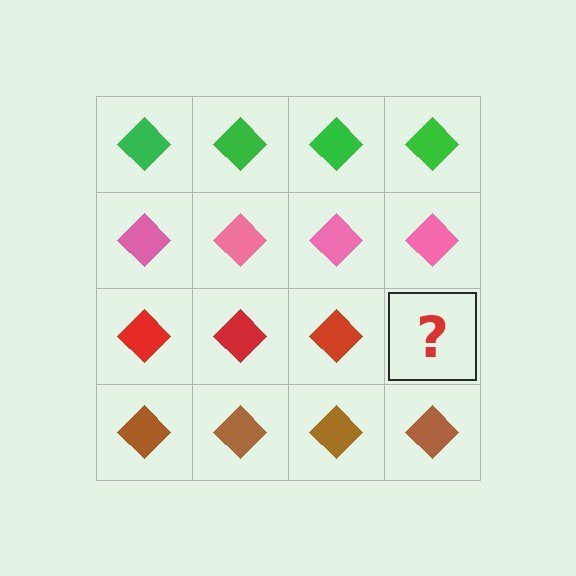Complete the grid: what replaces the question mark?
The question mark should be replaced with a red diamond.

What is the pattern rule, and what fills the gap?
The rule is that each row has a consistent color. The gap should be filled with a red diamond.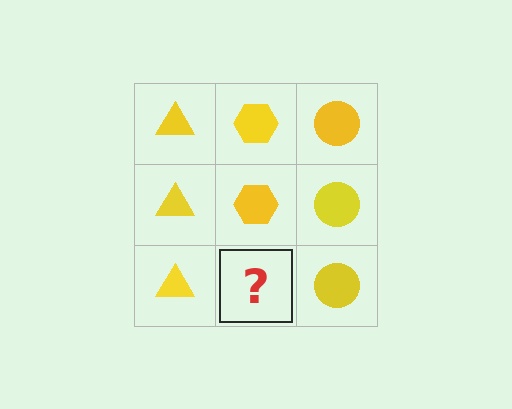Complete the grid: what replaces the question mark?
The question mark should be replaced with a yellow hexagon.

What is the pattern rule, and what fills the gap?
The rule is that each column has a consistent shape. The gap should be filled with a yellow hexagon.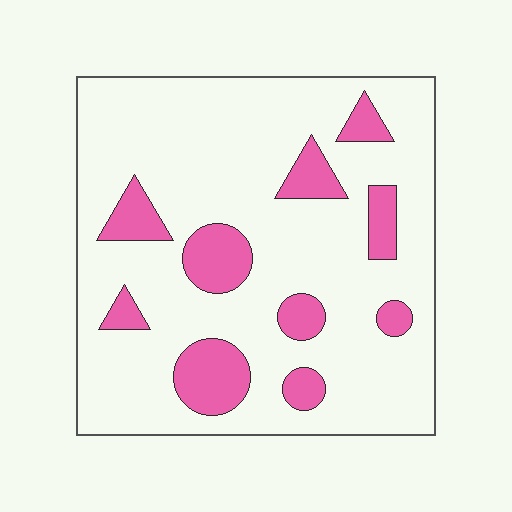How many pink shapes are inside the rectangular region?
10.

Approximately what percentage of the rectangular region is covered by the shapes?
Approximately 20%.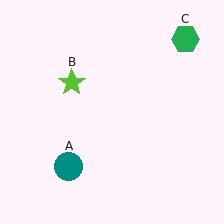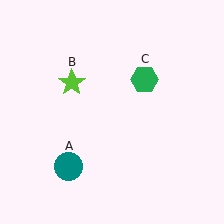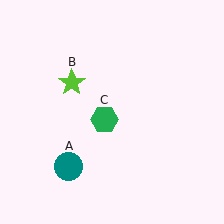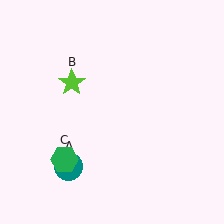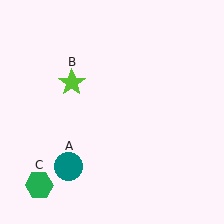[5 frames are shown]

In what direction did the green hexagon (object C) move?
The green hexagon (object C) moved down and to the left.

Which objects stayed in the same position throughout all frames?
Teal circle (object A) and lime star (object B) remained stationary.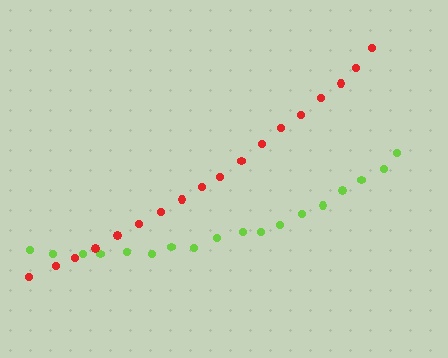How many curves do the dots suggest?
There are 2 distinct paths.